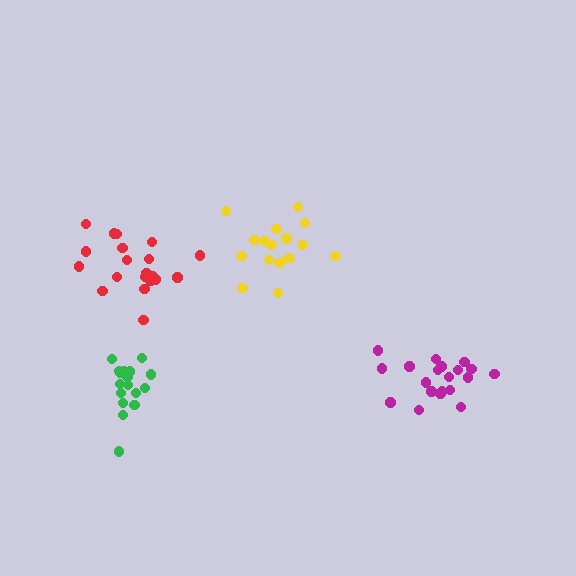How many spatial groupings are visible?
There are 4 spatial groupings.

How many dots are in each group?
Group 1: 21 dots, Group 2: 20 dots, Group 3: 17 dots, Group 4: 17 dots (75 total).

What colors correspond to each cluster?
The clusters are colored: red, magenta, green, yellow.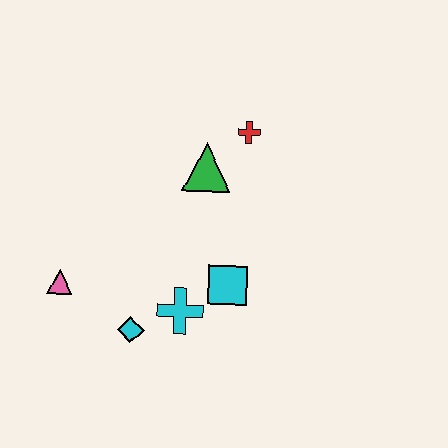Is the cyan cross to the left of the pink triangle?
No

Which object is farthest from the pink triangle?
The red cross is farthest from the pink triangle.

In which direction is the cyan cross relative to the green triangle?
The cyan cross is below the green triangle.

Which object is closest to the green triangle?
The red cross is closest to the green triangle.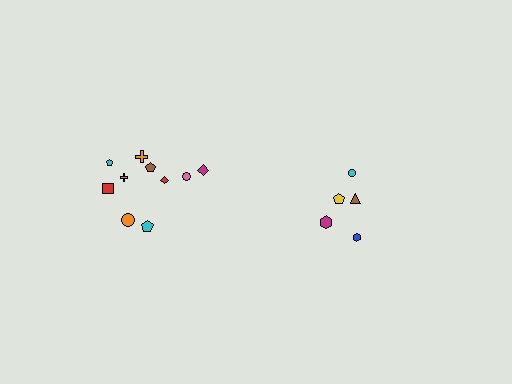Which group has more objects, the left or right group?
The left group.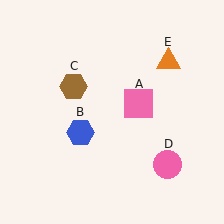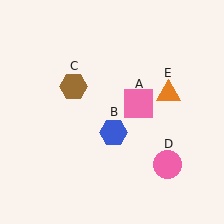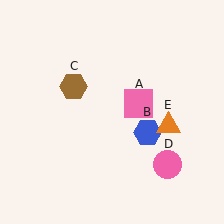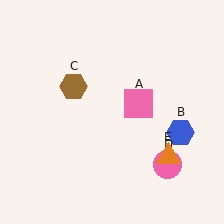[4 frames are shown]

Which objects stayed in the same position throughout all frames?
Pink square (object A) and brown hexagon (object C) and pink circle (object D) remained stationary.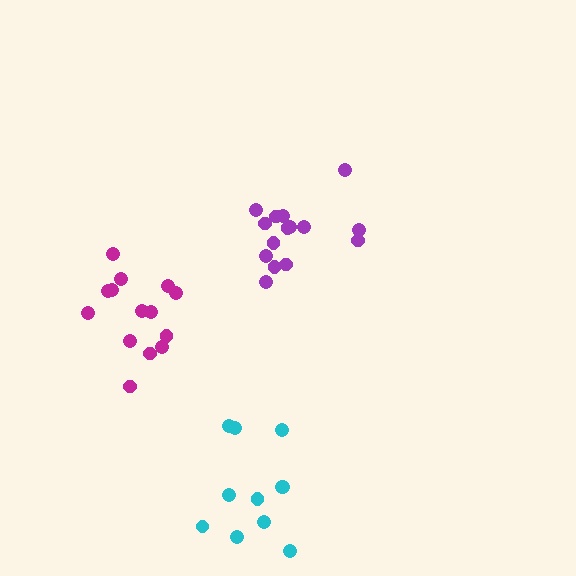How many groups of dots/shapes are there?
There are 3 groups.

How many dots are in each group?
Group 1: 15 dots, Group 2: 14 dots, Group 3: 11 dots (40 total).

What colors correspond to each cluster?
The clusters are colored: purple, magenta, cyan.